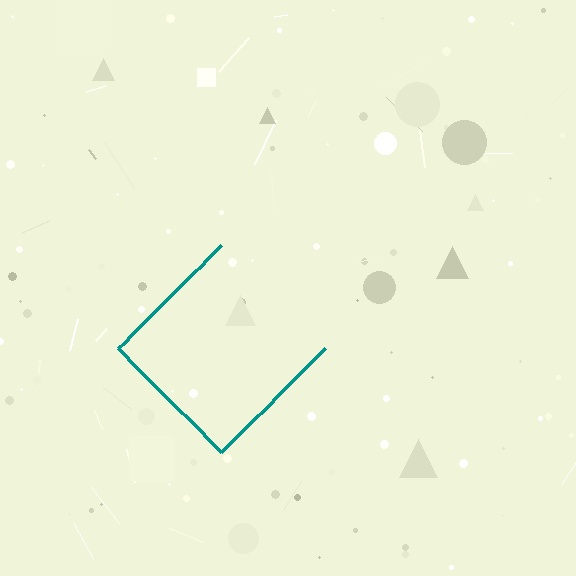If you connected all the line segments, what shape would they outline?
They would outline a diamond.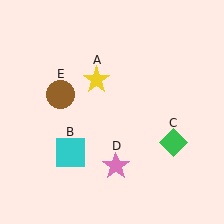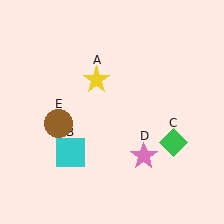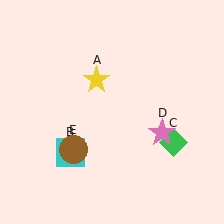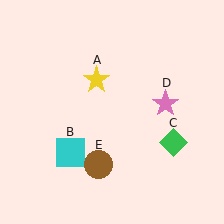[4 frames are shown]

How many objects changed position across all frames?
2 objects changed position: pink star (object D), brown circle (object E).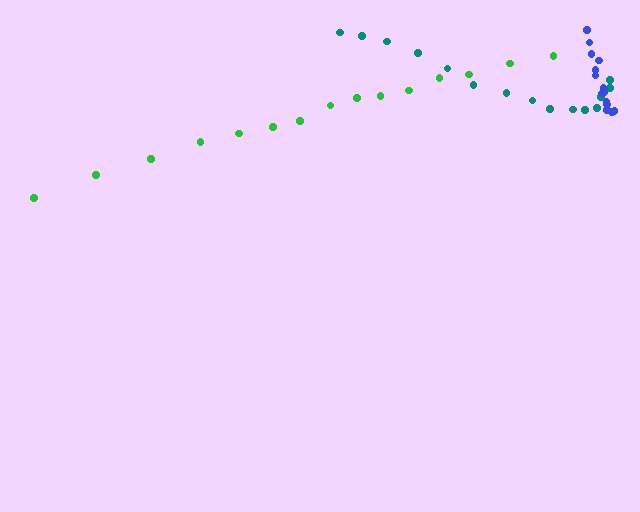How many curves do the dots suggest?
There are 3 distinct paths.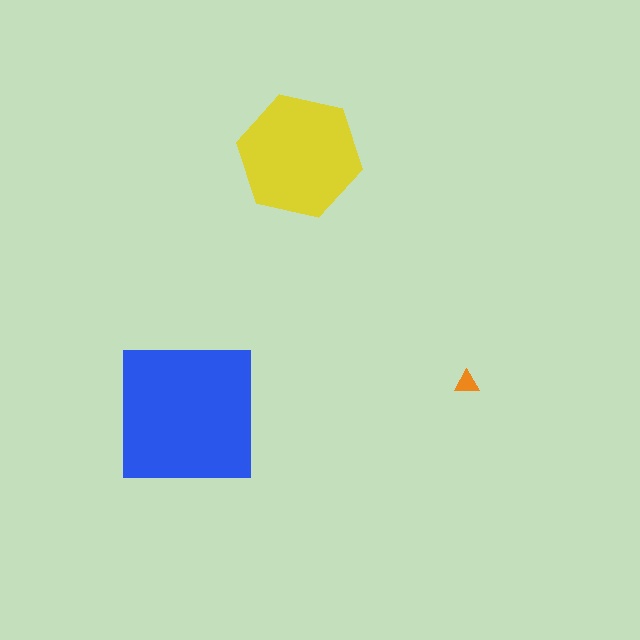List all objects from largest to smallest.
The blue square, the yellow hexagon, the orange triangle.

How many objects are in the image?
There are 3 objects in the image.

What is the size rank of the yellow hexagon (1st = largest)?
2nd.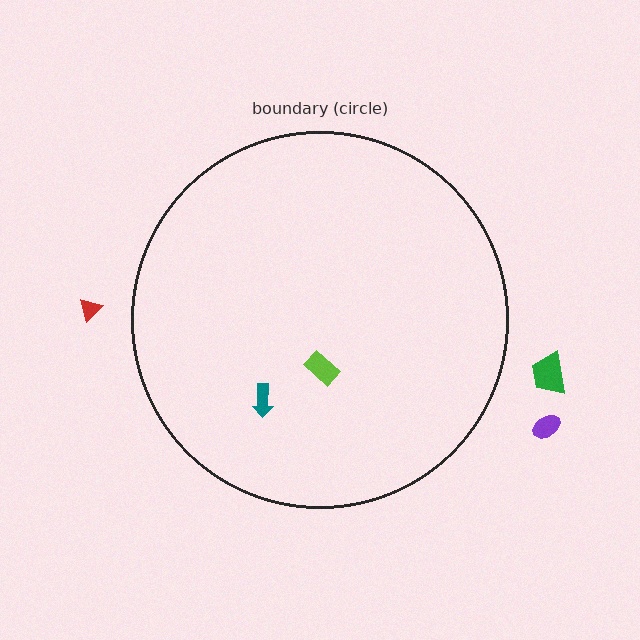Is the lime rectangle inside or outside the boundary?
Inside.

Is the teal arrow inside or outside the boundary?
Inside.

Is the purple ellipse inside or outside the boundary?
Outside.